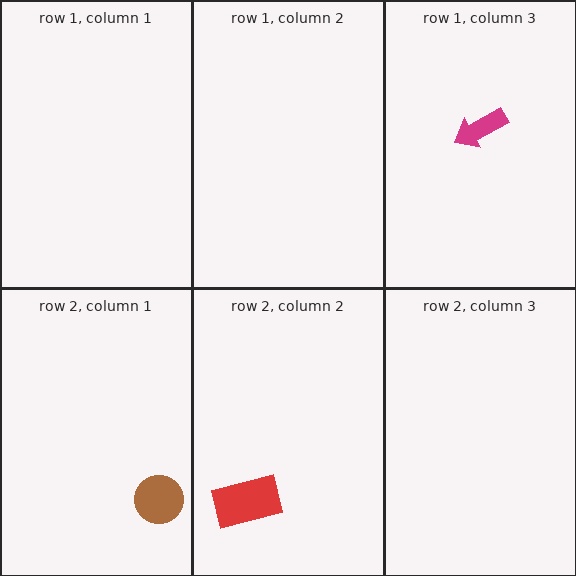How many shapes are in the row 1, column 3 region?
1.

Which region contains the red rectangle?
The row 2, column 2 region.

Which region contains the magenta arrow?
The row 1, column 3 region.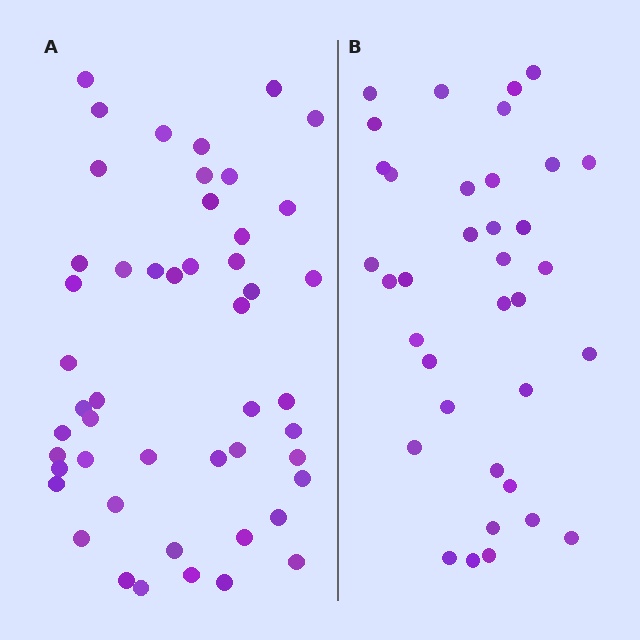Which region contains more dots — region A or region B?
Region A (the left region) has more dots.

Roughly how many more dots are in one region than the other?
Region A has approximately 15 more dots than region B.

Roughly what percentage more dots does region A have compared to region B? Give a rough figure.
About 35% more.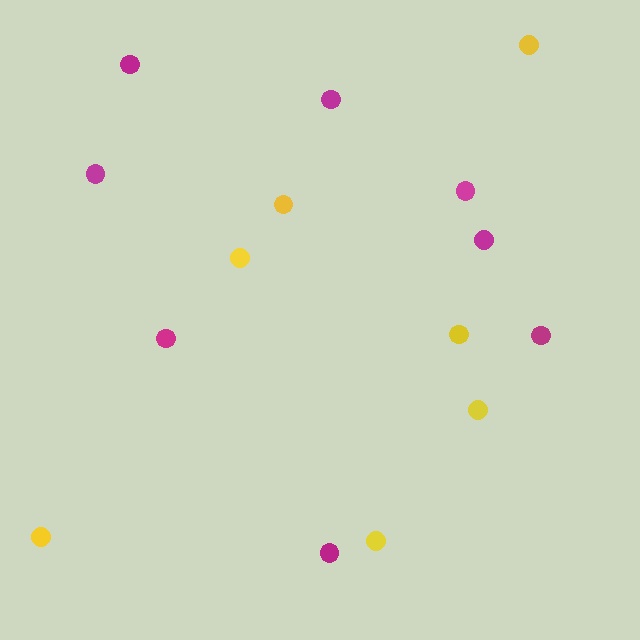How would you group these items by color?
There are 2 groups: one group of yellow circles (7) and one group of magenta circles (8).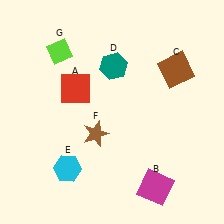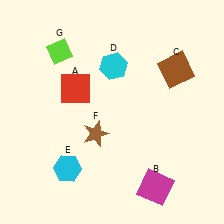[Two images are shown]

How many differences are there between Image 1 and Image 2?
There is 1 difference between the two images.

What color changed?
The hexagon (D) changed from teal in Image 1 to cyan in Image 2.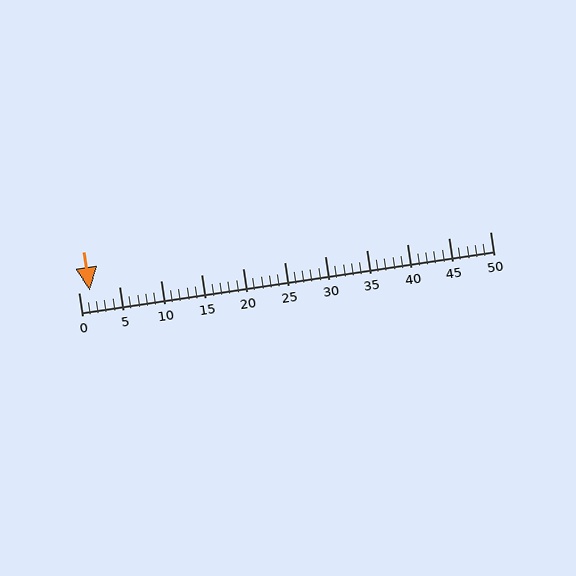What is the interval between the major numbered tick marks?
The major tick marks are spaced 5 units apart.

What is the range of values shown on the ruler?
The ruler shows values from 0 to 50.